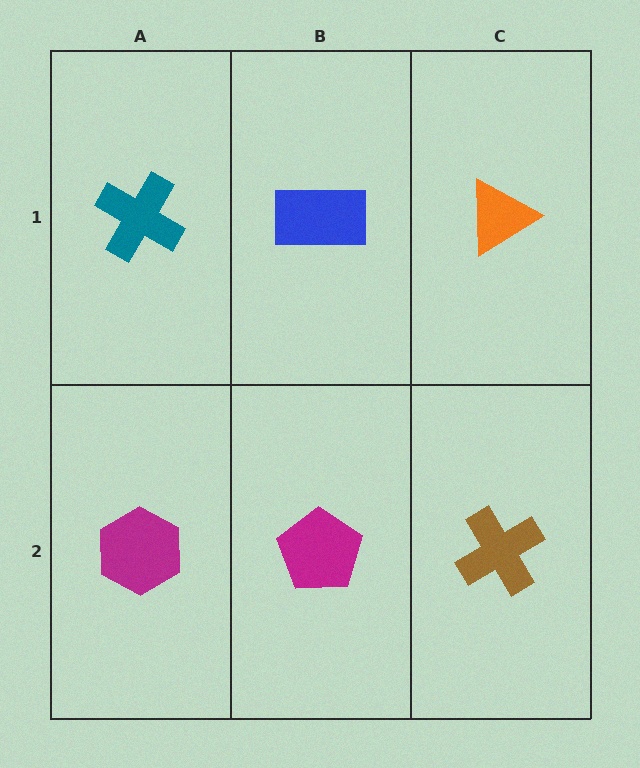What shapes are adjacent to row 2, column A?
A teal cross (row 1, column A), a magenta pentagon (row 2, column B).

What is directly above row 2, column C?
An orange triangle.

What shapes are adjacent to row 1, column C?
A brown cross (row 2, column C), a blue rectangle (row 1, column B).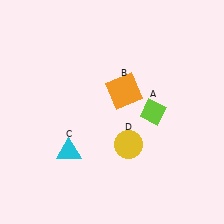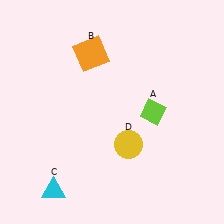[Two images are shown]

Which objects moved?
The objects that moved are: the orange square (B), the cyan triangle (C).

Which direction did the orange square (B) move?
The orange square (B) moved up.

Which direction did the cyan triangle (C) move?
The cyan triangle (C) moved down.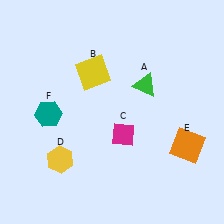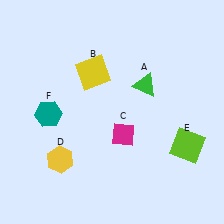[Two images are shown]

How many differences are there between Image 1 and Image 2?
There is 1 difference between the two images.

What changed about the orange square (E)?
In Image 1, E is orange. In Image 2, it changed to lime.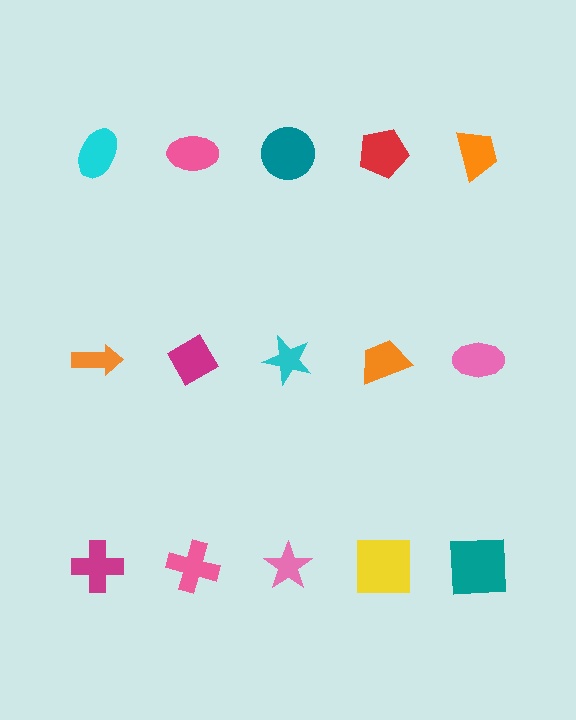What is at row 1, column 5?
An orange trapezoid.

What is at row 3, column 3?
A pink star.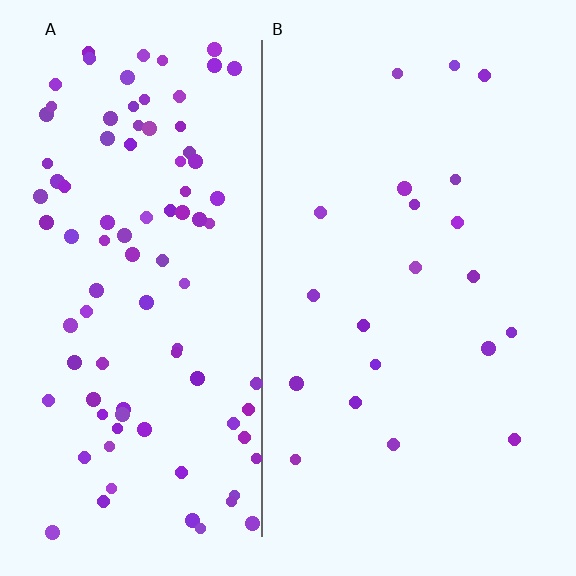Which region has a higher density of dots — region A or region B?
A (the left).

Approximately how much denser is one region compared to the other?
Approximately 4.6× — region A over region B.